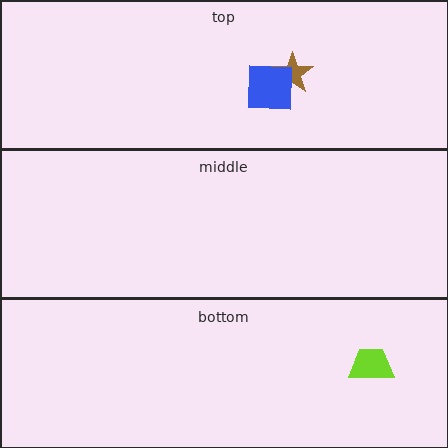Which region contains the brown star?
The top region.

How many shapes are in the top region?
2.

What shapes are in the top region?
The brown star, the blue square.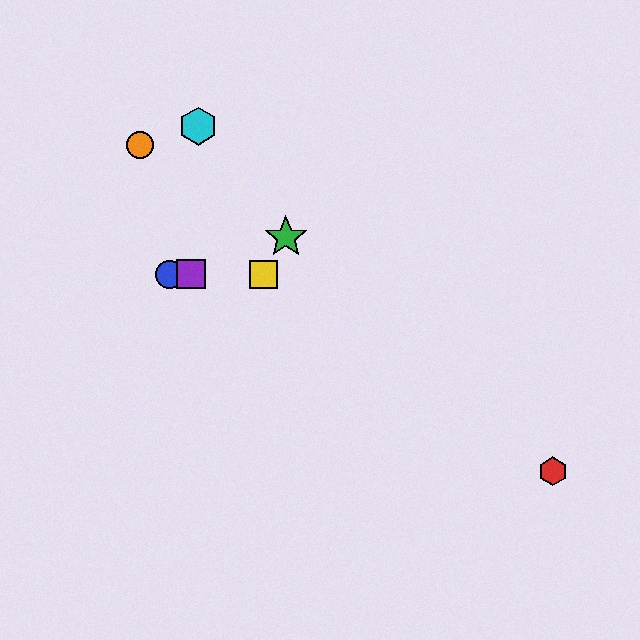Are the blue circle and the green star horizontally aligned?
No, the blue circle is at y≈274 and the green star is at y≈237.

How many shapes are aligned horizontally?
3 shapes (the blue circle, the yellow square, the purple square) are aligned horizontally.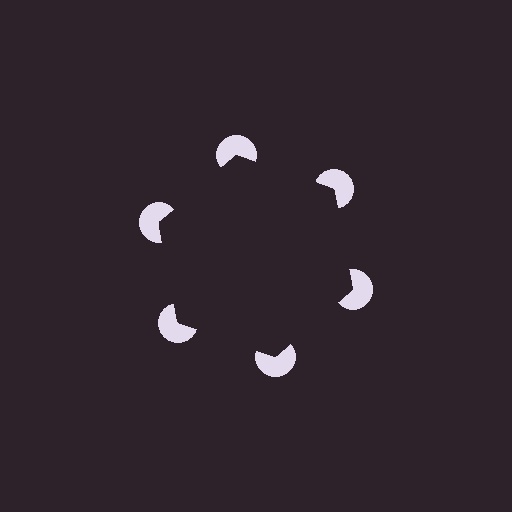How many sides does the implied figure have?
6 sides.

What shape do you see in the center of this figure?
An illusory hexagon — its edges are inferred from the aligned wedge cuts in the pac-man discs, not physically drawn.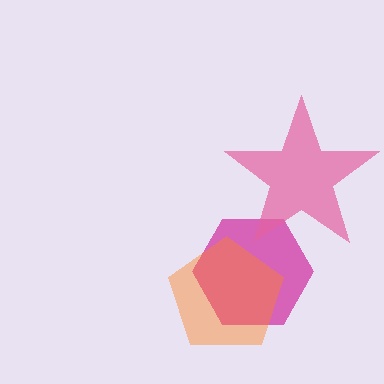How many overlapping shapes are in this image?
There are 3 overlapping shapes in the image.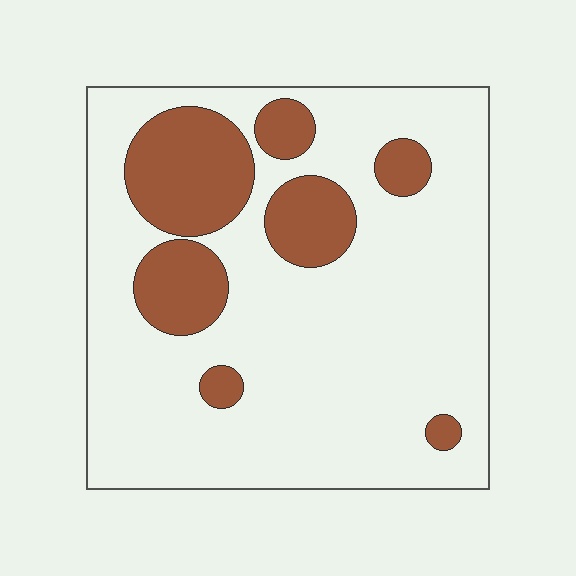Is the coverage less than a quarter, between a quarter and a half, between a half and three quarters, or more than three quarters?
Less than a quarter.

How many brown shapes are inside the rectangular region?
7.